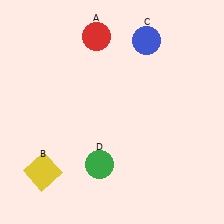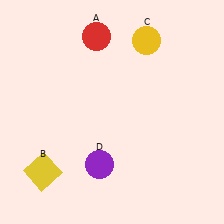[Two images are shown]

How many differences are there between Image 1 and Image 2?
There are 2 differences between the two images.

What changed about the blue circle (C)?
In Image 1, C is blue. In Image 2, it changed to yellow.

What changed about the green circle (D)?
In Image 1, D is green. In Image 2, it changed to purple.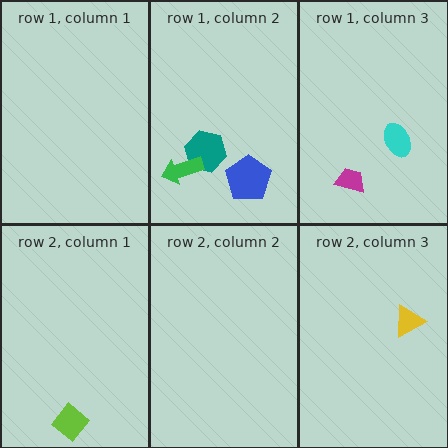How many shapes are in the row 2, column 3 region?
1.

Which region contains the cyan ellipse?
The row 1, column 3 region.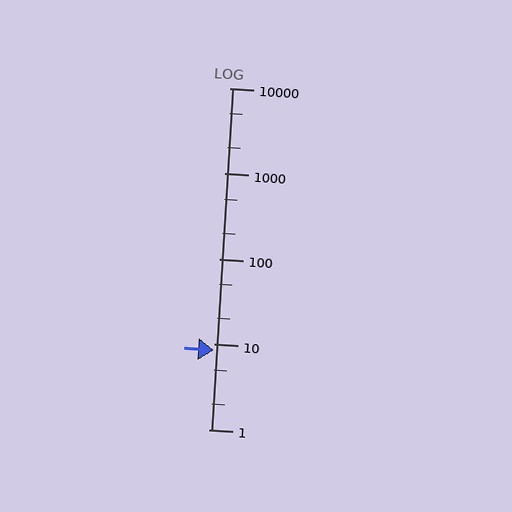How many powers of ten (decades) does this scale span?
The scale spans 4 decades, from 1 to 10000.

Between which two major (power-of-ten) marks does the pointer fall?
The pointer is between 1 and 10.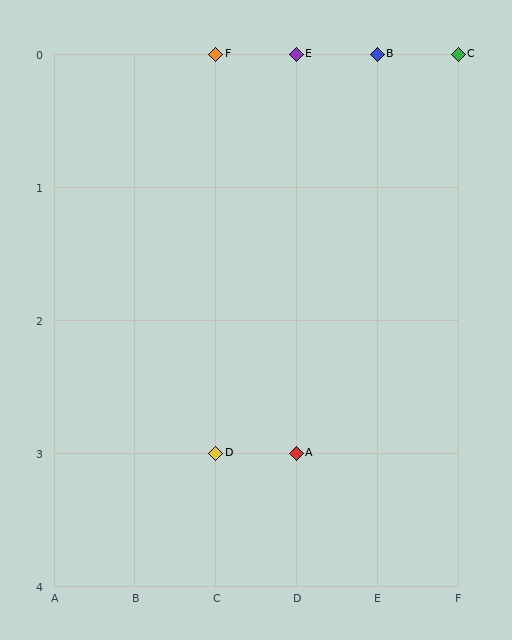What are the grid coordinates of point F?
Point F is at grid coordinates (C, 0).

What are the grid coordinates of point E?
Point E is at grid coordinates (D, 0).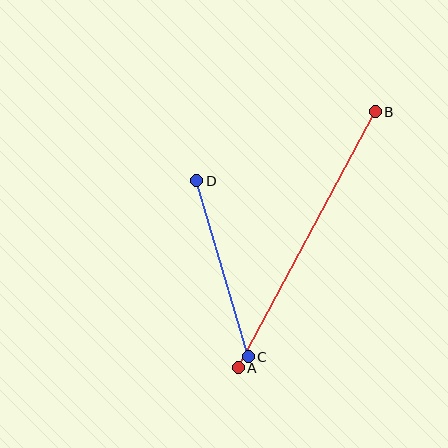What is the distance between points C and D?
The distance is approximately 183 pixels.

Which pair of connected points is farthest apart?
Points A and B are farthest apart.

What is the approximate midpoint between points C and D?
The midpoint is at approximately (222, 269) pixels.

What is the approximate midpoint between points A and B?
The midpoint is at approximately (307, 240) pixels.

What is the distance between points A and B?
The distance is approximately 290 pixels.